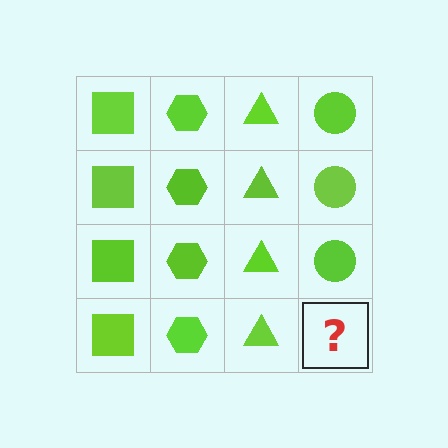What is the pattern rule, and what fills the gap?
The rule is that each column has a consistent shape. The gap should be filled with a lime circle.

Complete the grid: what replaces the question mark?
The question mark should be replaced with a lime circle.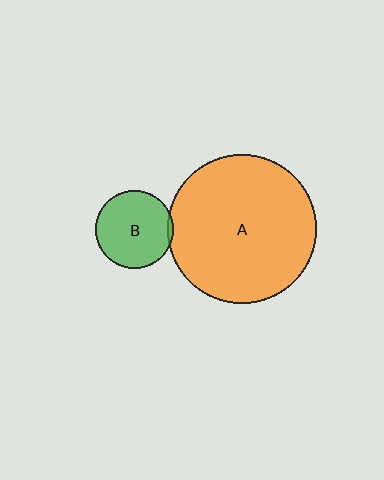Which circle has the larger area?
Circle A (orange).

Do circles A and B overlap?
Yes.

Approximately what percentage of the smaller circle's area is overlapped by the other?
Approximately 5%.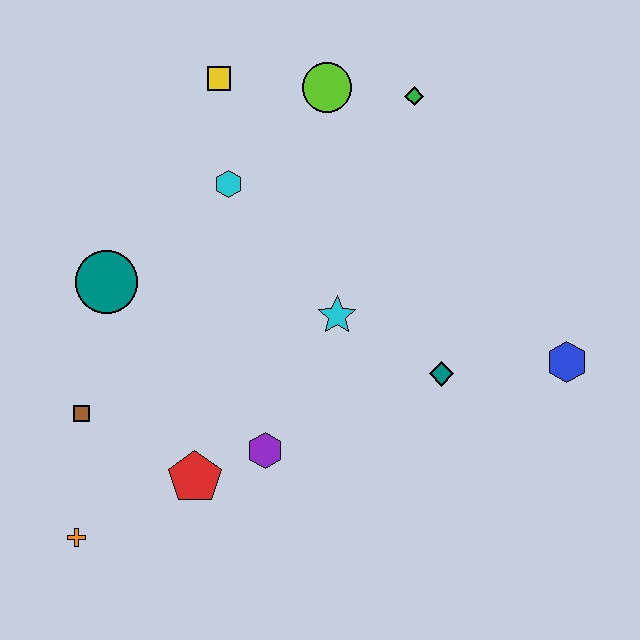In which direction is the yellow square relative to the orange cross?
The yellow square is above the orange cross.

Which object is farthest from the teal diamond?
The orange cross is farthest from the teal diamond.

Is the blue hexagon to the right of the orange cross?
Yes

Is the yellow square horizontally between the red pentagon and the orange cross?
No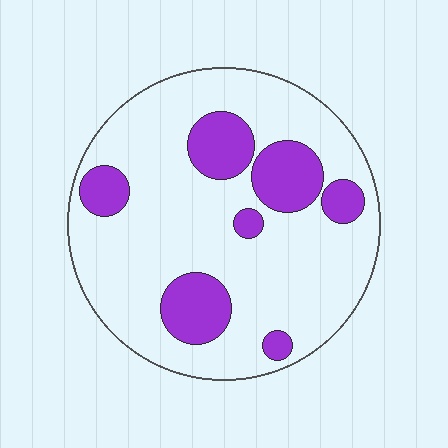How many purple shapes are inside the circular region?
7.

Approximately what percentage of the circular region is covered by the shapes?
Approximately 20%.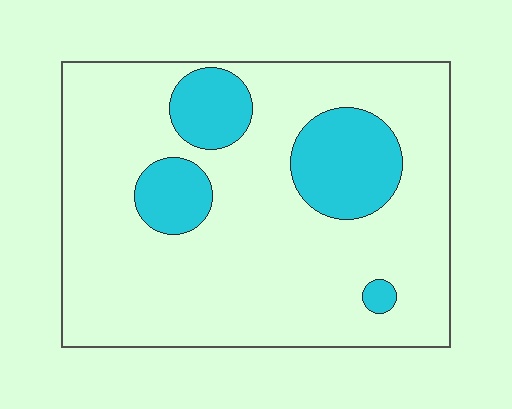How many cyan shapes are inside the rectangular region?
4.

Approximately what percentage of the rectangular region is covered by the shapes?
Approximately 20%.